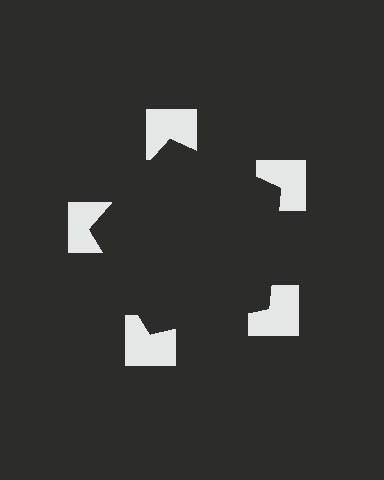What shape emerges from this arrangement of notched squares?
An illusory pentagon — its edges are inferred from the aligned wedge cuts in the notched squares, not physically drawn.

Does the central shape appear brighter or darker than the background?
It typically appears slightly darker than the background, even though no actual brightness change is drawn.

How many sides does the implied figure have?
5 sides.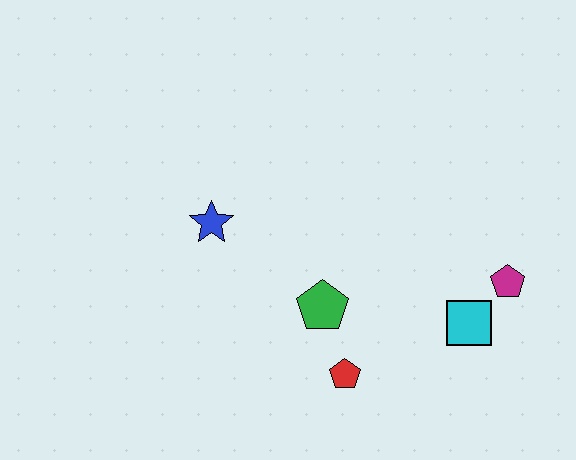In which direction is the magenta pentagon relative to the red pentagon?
The magenta pentagon is to the right of the red pentagon.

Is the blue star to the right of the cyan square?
No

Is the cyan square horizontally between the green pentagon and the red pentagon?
No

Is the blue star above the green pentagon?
Yes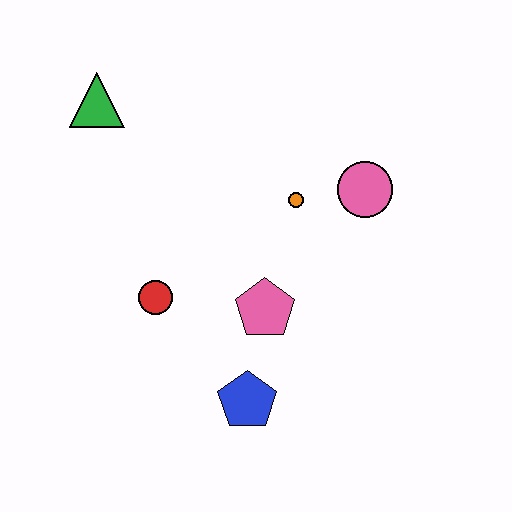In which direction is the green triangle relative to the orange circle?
The green triangle is to the left of the orange circle.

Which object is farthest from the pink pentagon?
The green triangle is farthest from the pink pentagon.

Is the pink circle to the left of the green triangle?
No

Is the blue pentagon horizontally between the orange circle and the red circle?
Yes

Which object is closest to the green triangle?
The red circle is closest to the green triangle.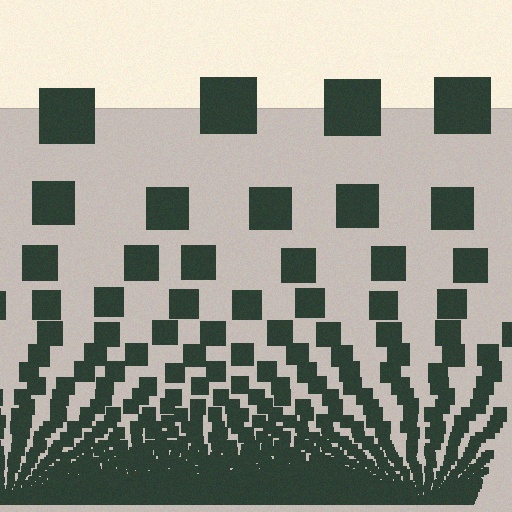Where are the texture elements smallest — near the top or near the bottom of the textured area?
Near the bottom.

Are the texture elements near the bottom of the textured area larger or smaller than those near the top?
Smaller. The gradient is inverted — elements near the bottom are smaller and denser.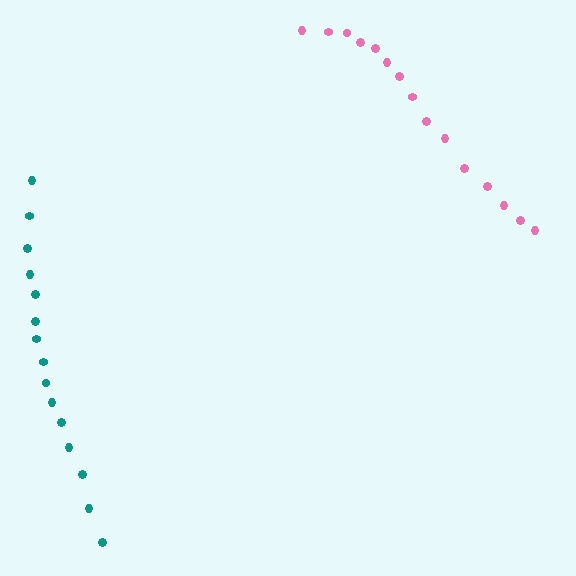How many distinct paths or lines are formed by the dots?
There are 2 distinct paths.